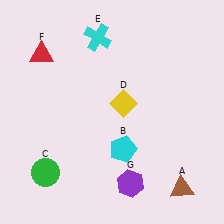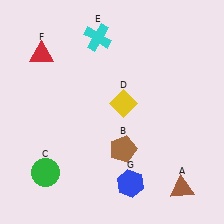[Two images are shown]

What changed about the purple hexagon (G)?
In Image 1, G is purple. In Image 2, it changed to blue.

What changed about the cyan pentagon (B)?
In Image 1, B is cyan. In Image 2, it changed to brown.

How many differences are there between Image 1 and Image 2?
There are 2 differences between the two images.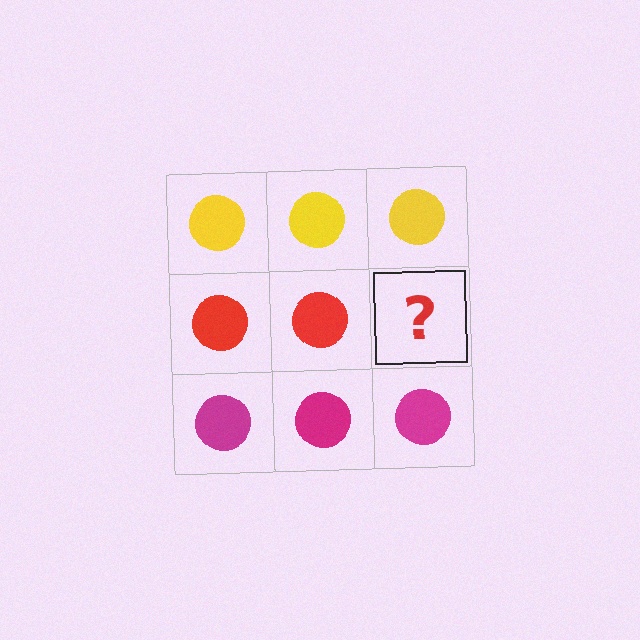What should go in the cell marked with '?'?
The missing cell should contain a red circle.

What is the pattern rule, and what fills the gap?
The rule is that each row has a consistent color. The gap should be filled with a red circle.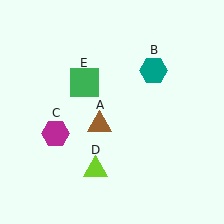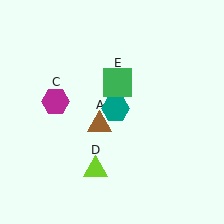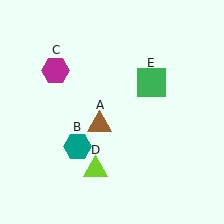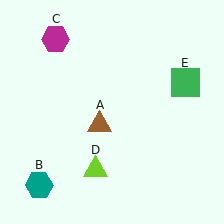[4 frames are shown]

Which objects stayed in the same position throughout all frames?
Brown triangle (object A) and lime triangle (object D) remained stationary.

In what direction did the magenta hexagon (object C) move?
The magenta hexagon (object C) moved up.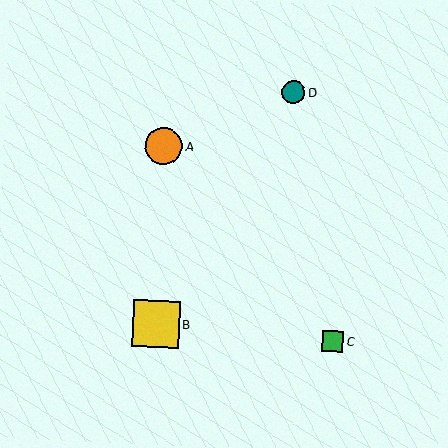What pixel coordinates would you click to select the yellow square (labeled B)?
Click at (156, 324) to select the yellow square B.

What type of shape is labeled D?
Shape D is a teal circle.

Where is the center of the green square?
The center of the green square is at (333, 341).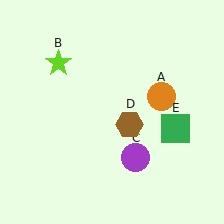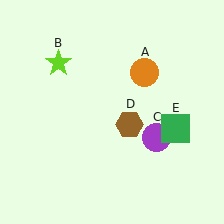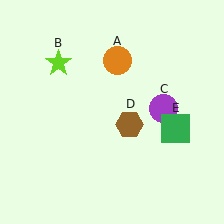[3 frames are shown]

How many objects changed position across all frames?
2 objects changed position: orange circle (object A), purple circle (object C).